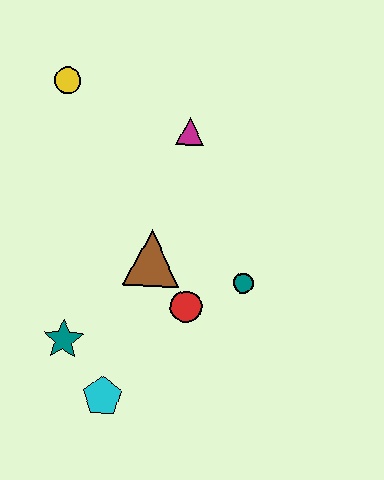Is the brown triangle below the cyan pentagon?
No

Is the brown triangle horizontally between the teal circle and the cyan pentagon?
Yes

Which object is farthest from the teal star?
The yellow circle is farthest from the teal star.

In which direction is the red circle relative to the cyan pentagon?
The red circle is above the cyan pentagon.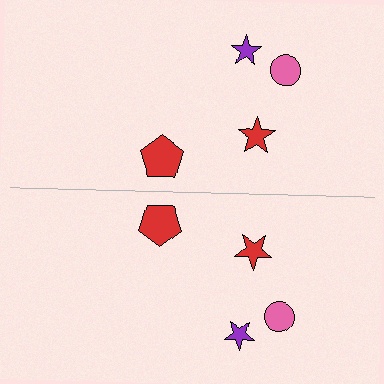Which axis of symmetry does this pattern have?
The pattern has a horizontal axis of symmetry running through the center of the image.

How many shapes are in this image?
There are 8 shapes in this image.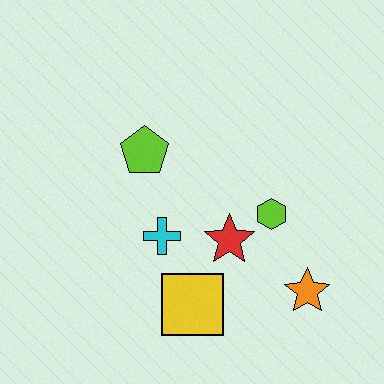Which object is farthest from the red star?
The lime pentagon is farthest from the red star.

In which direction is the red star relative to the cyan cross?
The red star is to the right of the cyan cross.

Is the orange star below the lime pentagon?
Yes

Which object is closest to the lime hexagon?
The red star is closest to the lime hexagon.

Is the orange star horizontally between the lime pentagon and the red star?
No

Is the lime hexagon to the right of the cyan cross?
Yes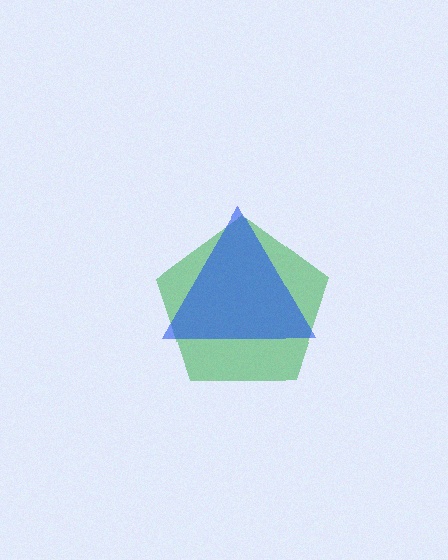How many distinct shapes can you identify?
There are 2 distinct shapes: a green pentagon, a blue triangle.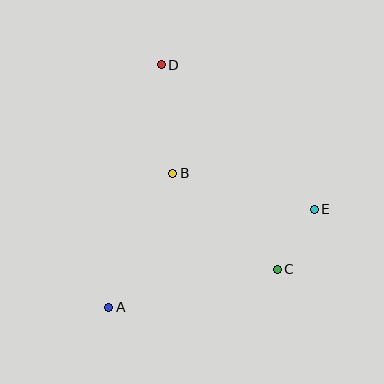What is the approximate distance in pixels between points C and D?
The distance between C and D is approximately 235 pixels.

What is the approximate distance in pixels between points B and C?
The distance between B and C is approximately 142 pixels.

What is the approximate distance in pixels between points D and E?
The distance between D and E is approximately 211 pixels.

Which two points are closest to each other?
Points C and E are closest to each other.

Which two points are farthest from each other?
Points A and D are farthest from each other.